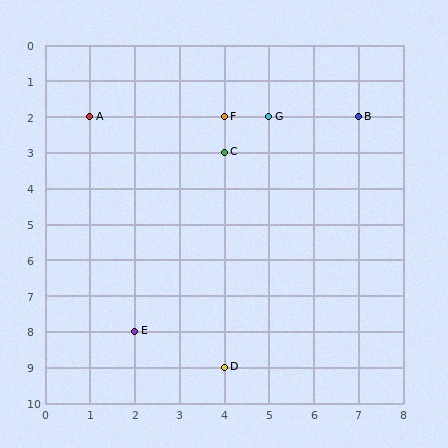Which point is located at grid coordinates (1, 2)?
Point A is at (1, 2).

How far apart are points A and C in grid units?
Points A and C are 3 columns and 1 row apart (about 3.2 grid units diagonally).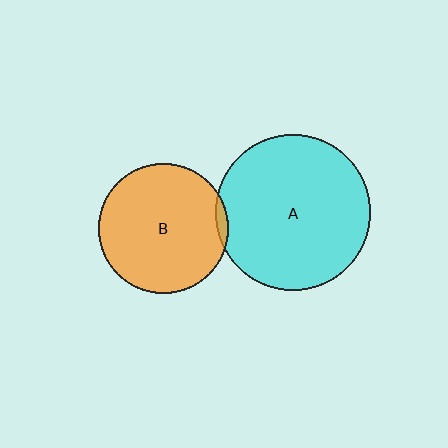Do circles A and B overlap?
Yes.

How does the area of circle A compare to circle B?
Approximately 1.4 times.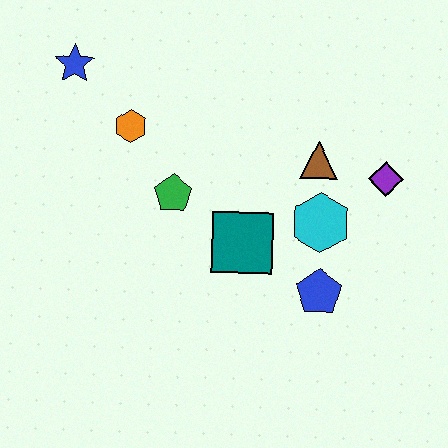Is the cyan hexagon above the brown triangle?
No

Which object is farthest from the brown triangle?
The blue star is farthest from the brown triangle.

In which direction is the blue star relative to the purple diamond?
The blue star is to the left of the purple diamond.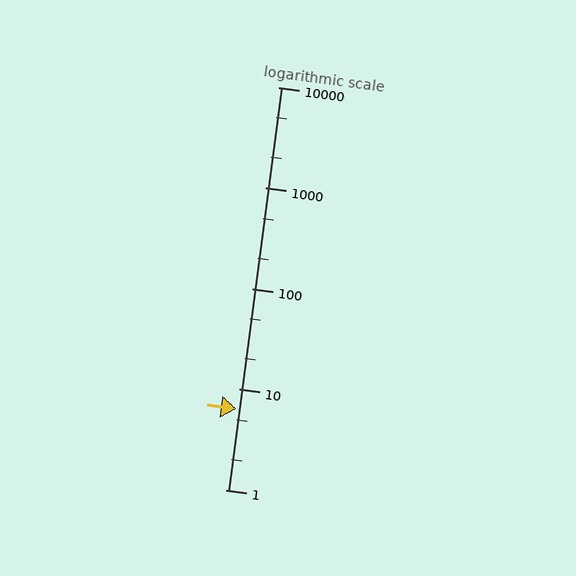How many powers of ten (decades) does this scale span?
The scale spans 4 decades, from 1 to 10000.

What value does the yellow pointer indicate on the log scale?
The pointer indicates approximately 6.4.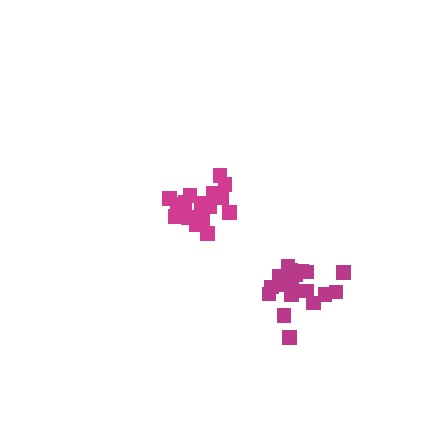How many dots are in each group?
Group 1: 20 dots, Group 2: 18 dots (38 total).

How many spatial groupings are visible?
There are 2 spatial groupings.